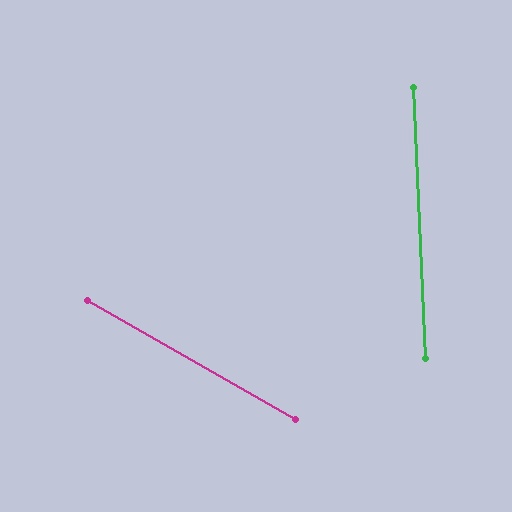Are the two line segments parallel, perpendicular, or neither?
Neither parallel nor perpendicular — they differ by about 58°.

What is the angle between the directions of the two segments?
Approximately 58 degrees.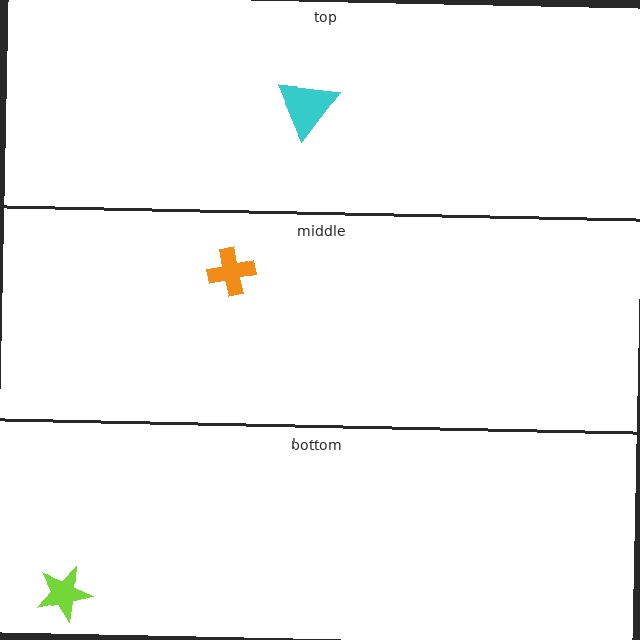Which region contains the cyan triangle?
The top region.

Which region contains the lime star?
The bottom region.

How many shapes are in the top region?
1.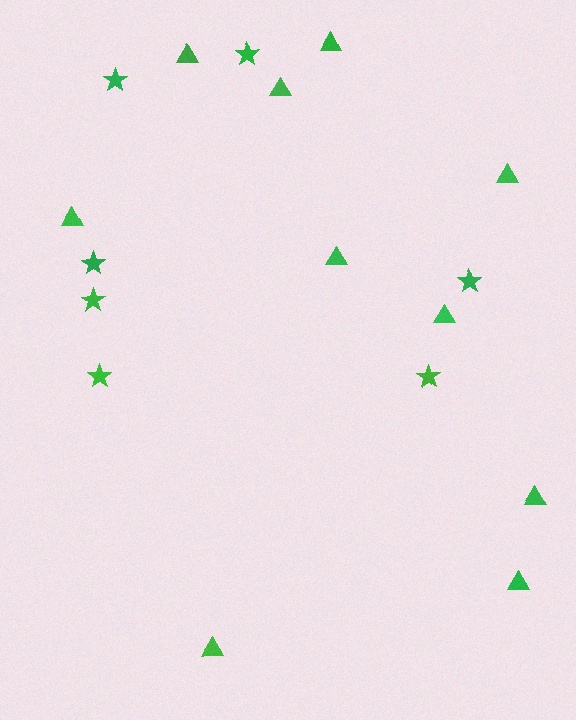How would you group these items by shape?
There are 2 groups: one group of stars (7) and one group of triangles (10).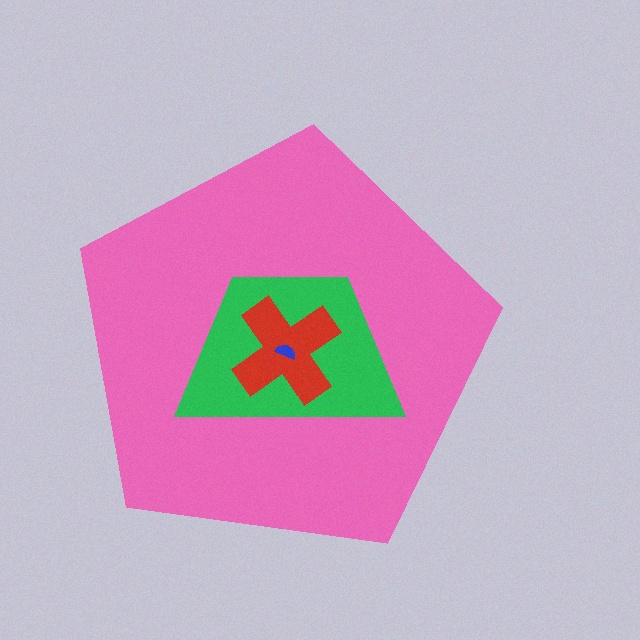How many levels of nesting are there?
4.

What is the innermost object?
The blue semicircle.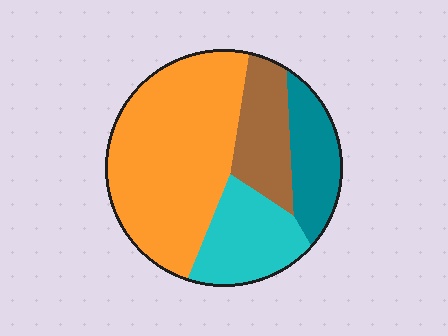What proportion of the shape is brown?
Brown takes up about one sixth (1/6) of the shape.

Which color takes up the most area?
Orange, at roughly 50%.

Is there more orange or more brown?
Orange.